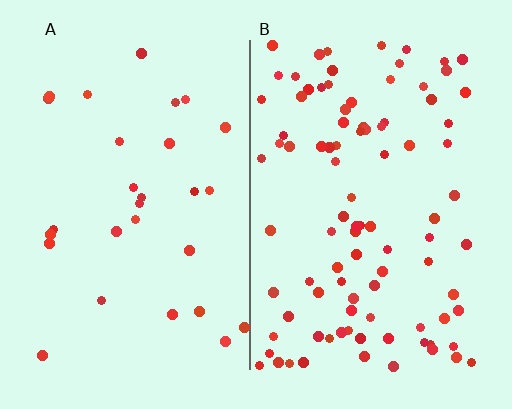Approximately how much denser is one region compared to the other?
Approximately 3.3× — region B over region A.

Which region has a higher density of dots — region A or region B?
B (the right).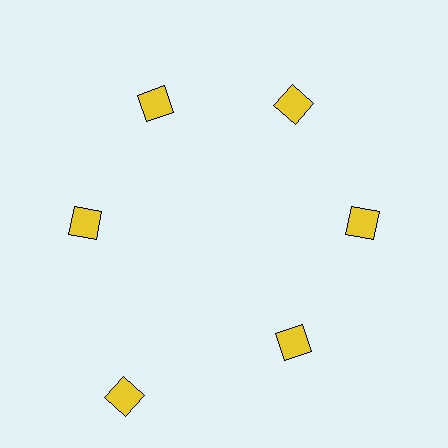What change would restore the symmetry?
The symmetry would be restored by moving it inward, back onto the ring so that all 6 diamonds sit at equal angles and equal distance from the center.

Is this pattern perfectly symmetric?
No. The 6 yellow diamonds are arranged in a ring, but one element near the 7 o'clock position is pushed outward from the center, breaking the 6-fold rotational symmetry.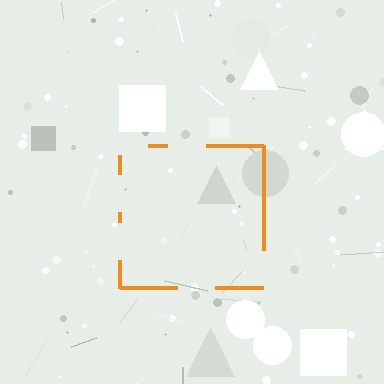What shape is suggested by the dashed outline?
The dashed outline suggests a square.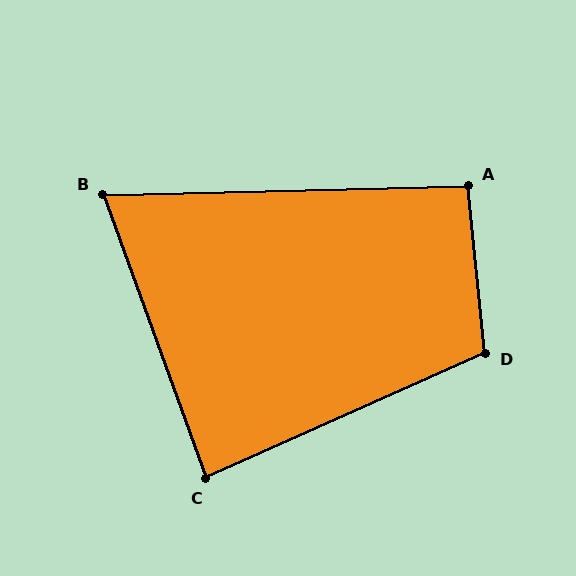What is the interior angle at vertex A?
Approximately 94 degrees (approximately right).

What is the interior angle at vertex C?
Approximately 86 degrees (approximately right).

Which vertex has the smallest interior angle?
B, at approximately 71 degrees.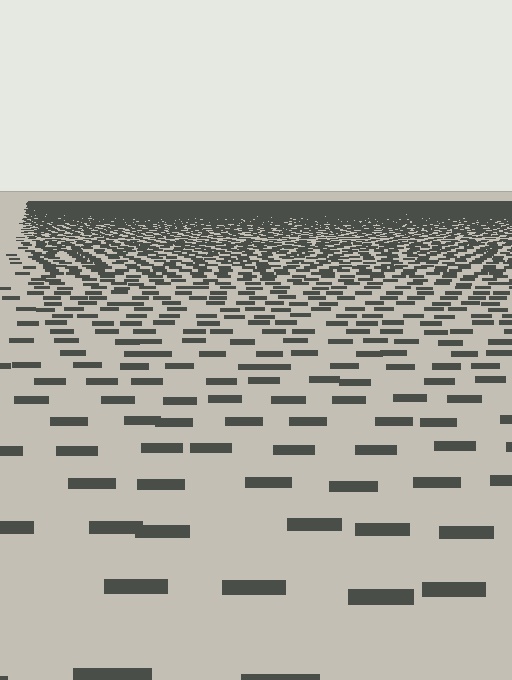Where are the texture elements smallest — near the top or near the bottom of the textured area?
Near the top.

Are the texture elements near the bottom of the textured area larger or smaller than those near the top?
Larger. Near the bottom, elements are closer to the viewer and appear at a bigger on-screen size.